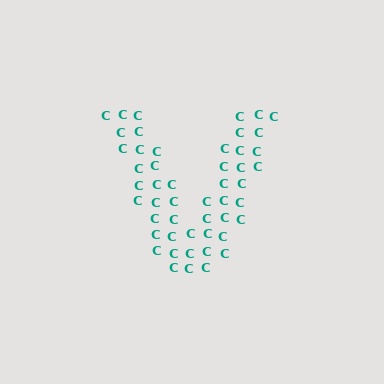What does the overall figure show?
The overall figure shows the letter V.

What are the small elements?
The small elements are letter C's.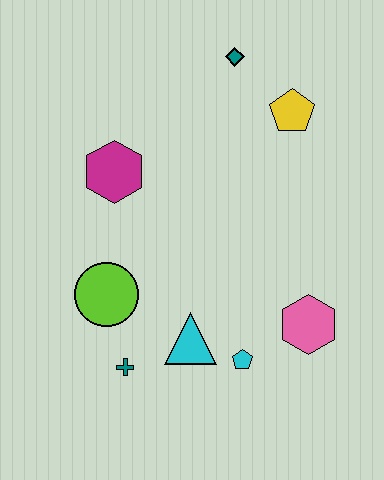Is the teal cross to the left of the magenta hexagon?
No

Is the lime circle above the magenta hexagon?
No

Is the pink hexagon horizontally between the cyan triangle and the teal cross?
No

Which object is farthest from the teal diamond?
The teal cross is farthest from the teal diamond.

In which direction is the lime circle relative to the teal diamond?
The lime circle is below the teal diamond.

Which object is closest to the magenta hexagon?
The lime circle is closest to the magenta hexagon.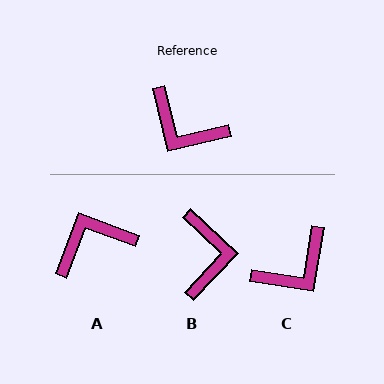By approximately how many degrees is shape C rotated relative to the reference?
Approximately 67 degrees counter-clockwise.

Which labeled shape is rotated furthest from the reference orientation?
A, about 124 degrees away.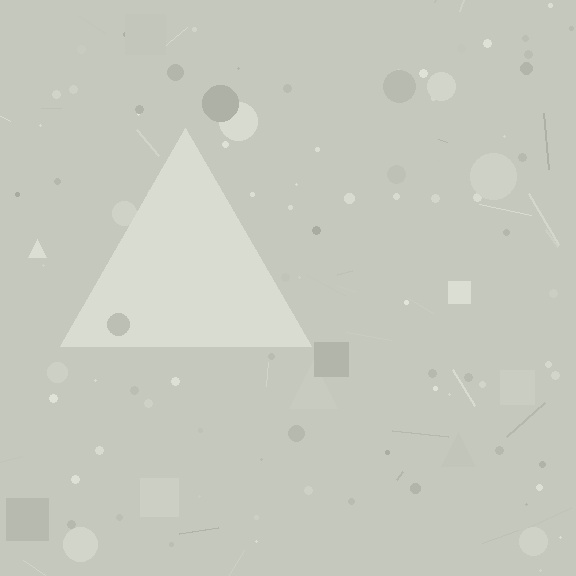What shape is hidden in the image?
A triangle is hidden in the image.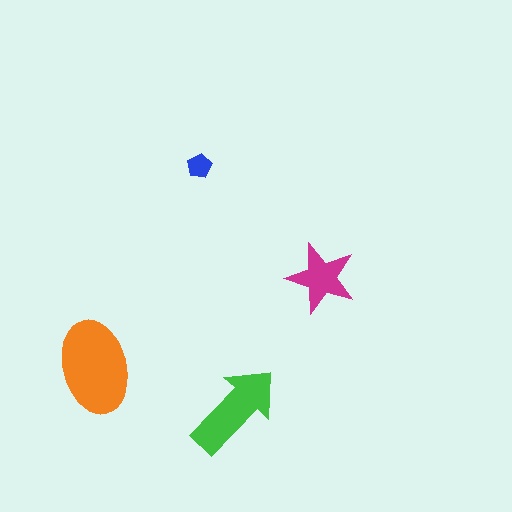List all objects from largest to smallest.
The orange ellipse, the green arrow, the magenta star, the blue pentagon.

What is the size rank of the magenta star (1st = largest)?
3rd.